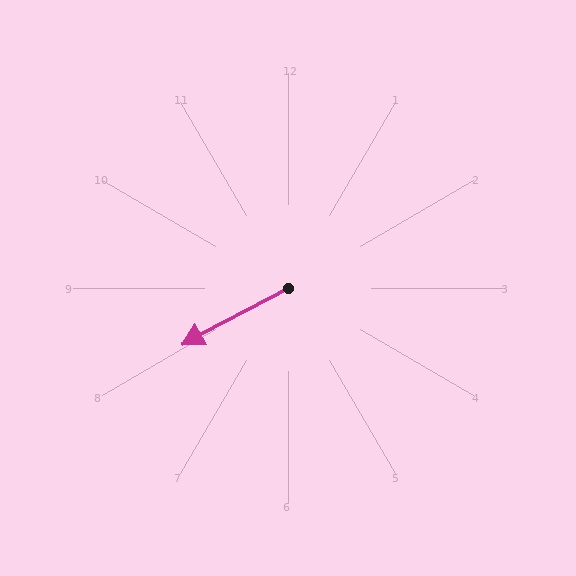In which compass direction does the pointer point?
Southwest.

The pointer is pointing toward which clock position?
Roughly 8 o'clock.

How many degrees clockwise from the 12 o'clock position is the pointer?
Approximately 242 degrees.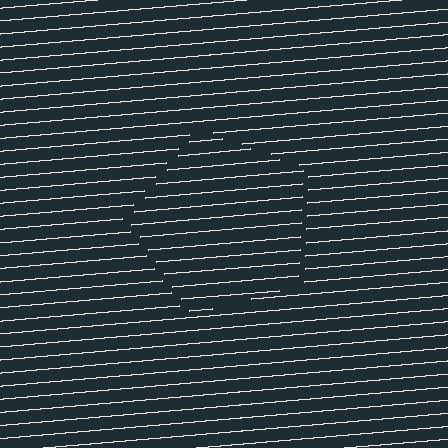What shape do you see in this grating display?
An illusory pentagon. The interior of the shape contains the same grating, shifted by half a period — the contour is defined by the phase discontinuity where line-ends from the inner and outer gratings abut.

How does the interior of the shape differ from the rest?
The interior of the shape contains the same grating, shifted by half a period — the contour is defined by the phase discontinuity where line-ends from the inner and outer gratings abut.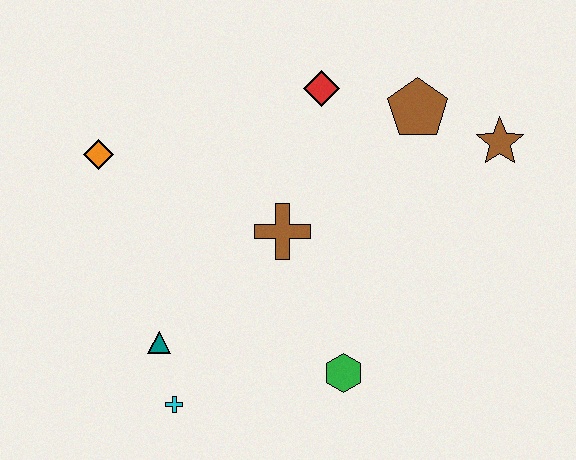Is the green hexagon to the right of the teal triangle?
Yes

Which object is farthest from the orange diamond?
The brown star is farthest from the orange diamond.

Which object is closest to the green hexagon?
The brown cross is closest to the green hexagon.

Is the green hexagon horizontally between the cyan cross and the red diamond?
No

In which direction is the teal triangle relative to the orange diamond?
The teal triangle is below the orange diamond.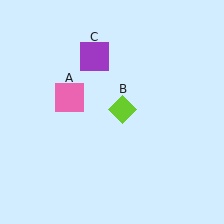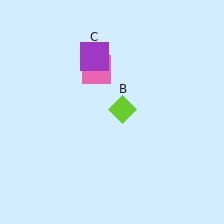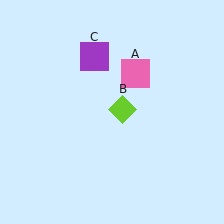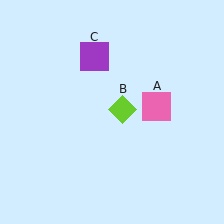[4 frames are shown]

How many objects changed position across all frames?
1 object changed position: pink square (object A).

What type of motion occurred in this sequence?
The pink square (object A) rotated clockwise around the center of the scene.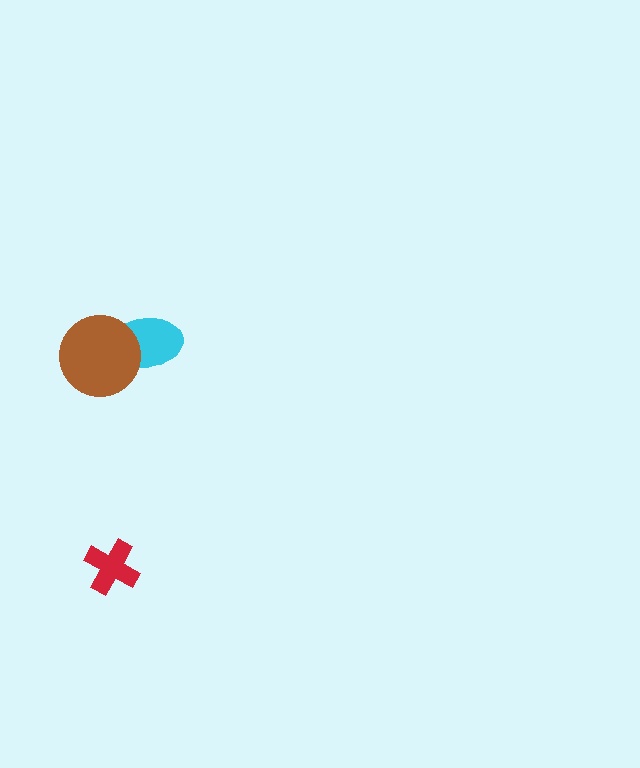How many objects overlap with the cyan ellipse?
1 object overlaps with the cyan ellipse.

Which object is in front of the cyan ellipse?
The brown circle is in front of the cyan ellipse.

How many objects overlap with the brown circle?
1 object overlaps with the brown circle.